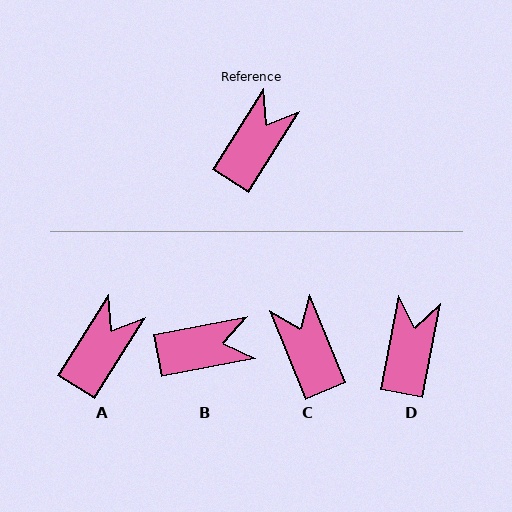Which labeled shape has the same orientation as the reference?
A.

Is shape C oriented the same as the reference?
No, it is off by about 54 degrees.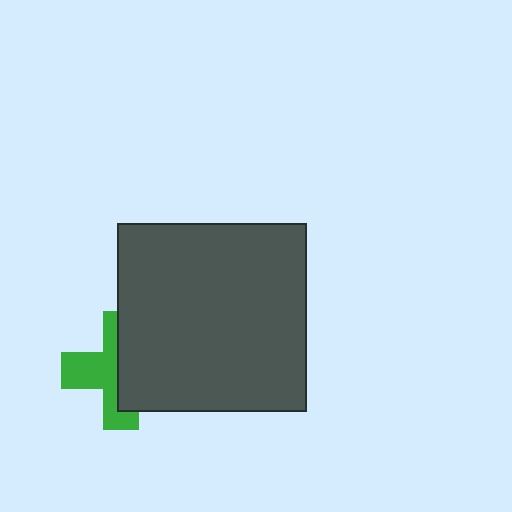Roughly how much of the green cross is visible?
About half of it is visible (roughly 49%).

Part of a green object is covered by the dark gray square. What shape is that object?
It is a cross.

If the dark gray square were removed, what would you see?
You would see the complete green cross.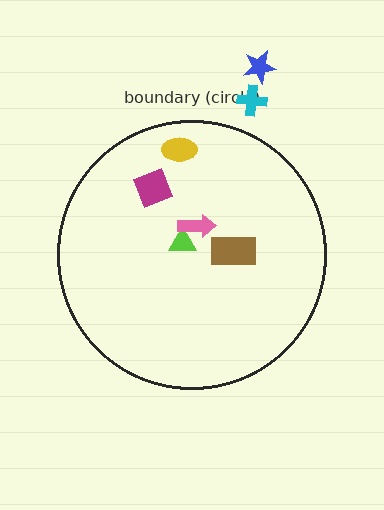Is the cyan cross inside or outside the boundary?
Outside.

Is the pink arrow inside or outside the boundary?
Inside.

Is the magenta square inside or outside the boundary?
Inside.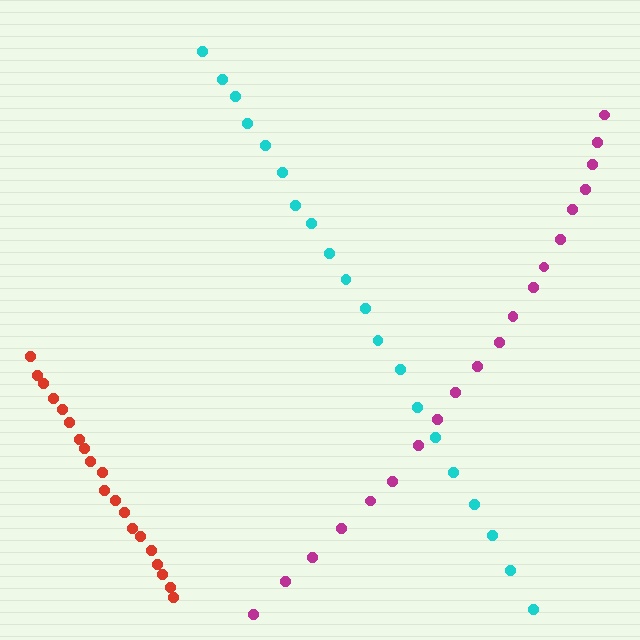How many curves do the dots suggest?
There are 3 distinct paths.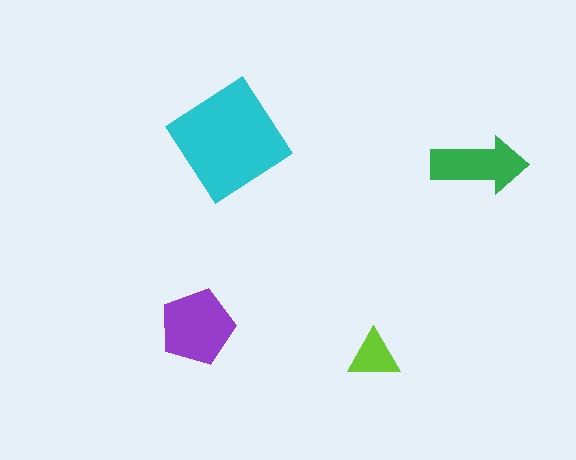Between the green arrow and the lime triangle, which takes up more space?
The green arrow.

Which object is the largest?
The cyan diamond.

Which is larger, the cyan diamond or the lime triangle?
The cyan diamond.